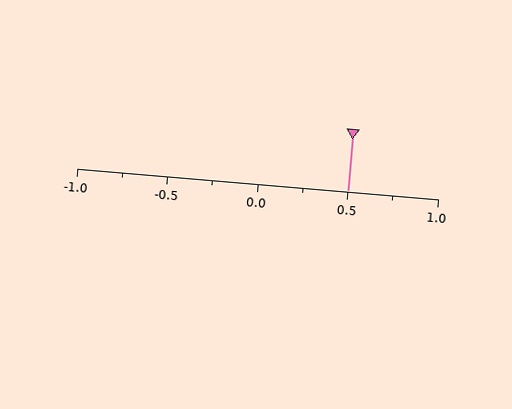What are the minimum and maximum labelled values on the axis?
The axis runs from -1.0 to 1.0.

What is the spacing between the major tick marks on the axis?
The major ticks are spaced 0.5 apart.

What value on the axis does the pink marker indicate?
The marker indicates approximately 0.5.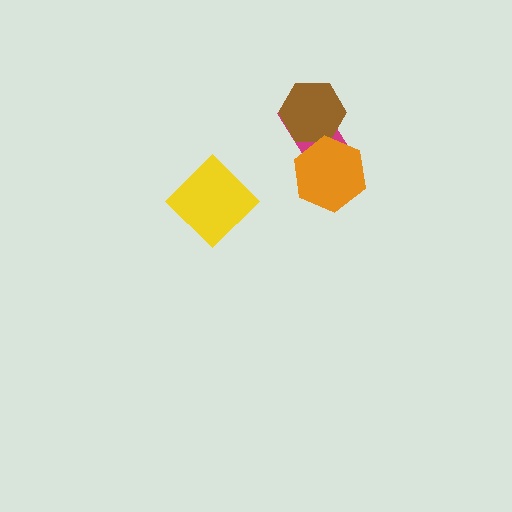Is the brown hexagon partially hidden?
Yes, it is partially covered by another shape.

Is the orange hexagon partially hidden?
No, no other shape covers it.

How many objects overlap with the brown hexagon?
2 objects overlap with the brown hexagon.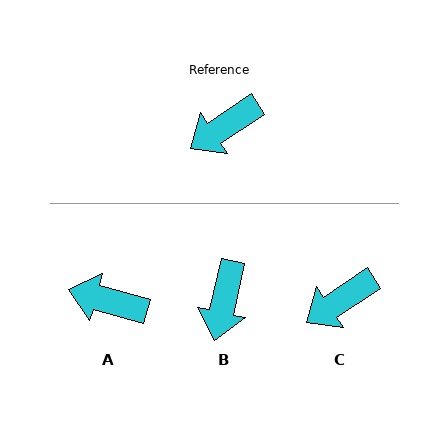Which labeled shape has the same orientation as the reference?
C.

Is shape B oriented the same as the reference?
No, it is off by about 44 degrees.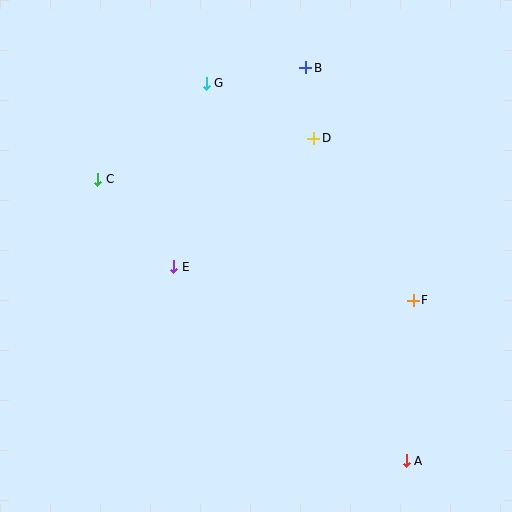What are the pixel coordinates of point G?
Point G is at (206, 83).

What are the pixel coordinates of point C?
Point C is at (98, 179).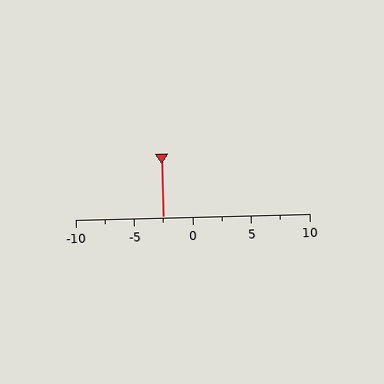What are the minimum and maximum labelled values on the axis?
The axis runs from -10 to 10.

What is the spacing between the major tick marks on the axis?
The major ticks are spaced 5 apart.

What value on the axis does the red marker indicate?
The marker indicates approximately -2.5.